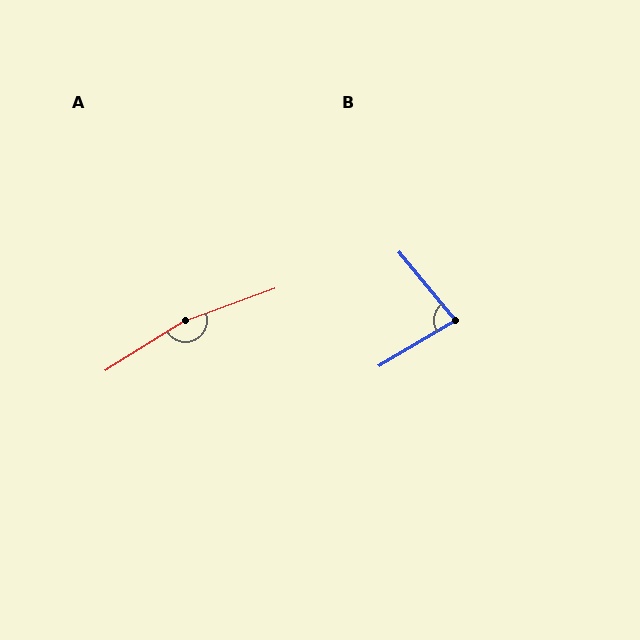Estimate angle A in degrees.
Approximately 168 degrees.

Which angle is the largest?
A, at approximately 168 degrees.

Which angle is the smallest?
B, at approximately 81 degrees.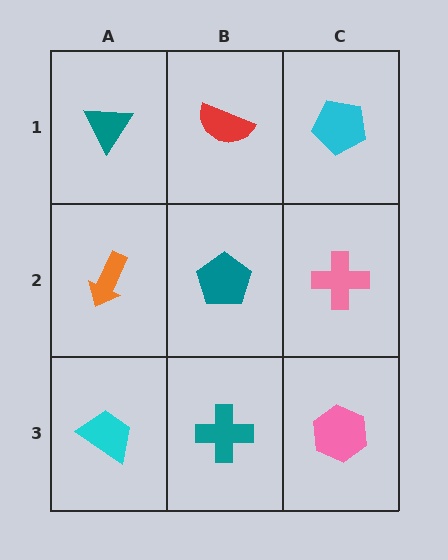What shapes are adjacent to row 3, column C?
A pink cross (row 2, column C), a teal cross (row 3, column B).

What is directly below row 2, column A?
A cyan trapezoid.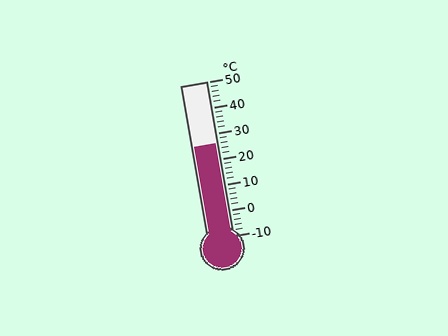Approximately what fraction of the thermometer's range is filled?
The thermometer is filled to approximately 60% of its range.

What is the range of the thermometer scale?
The thermometer scale ranges from -10°C to 50°C.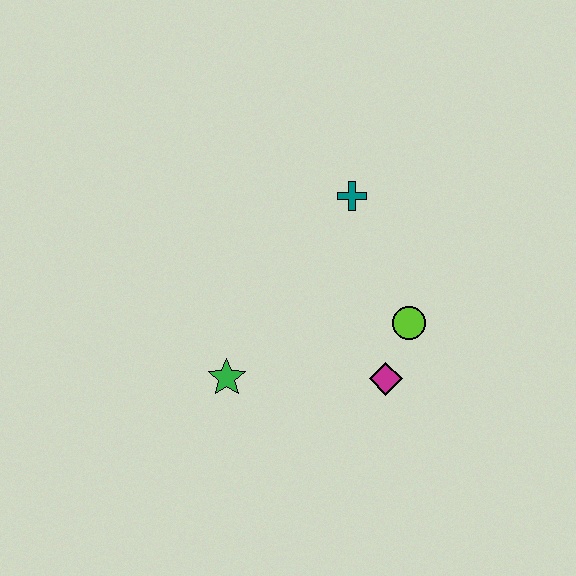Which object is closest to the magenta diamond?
The lime circle is closest to the magenta diamond.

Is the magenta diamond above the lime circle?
No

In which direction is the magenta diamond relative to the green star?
The magenta diamond is to the right of the green star.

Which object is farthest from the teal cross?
The green star is farthest from the teal cross.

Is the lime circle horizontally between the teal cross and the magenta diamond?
No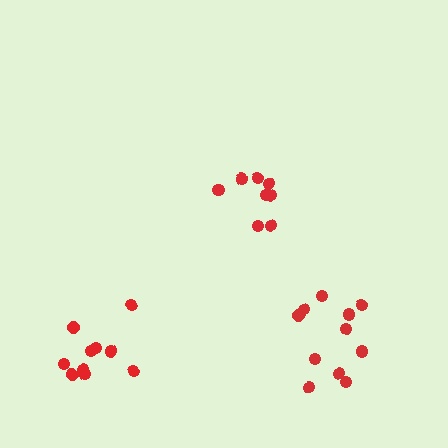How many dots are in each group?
Group 1: 8 dots, Group 2: 10 dots, Group 3: 11 dots (29 total).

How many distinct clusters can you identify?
There are 3 distinct clusters.